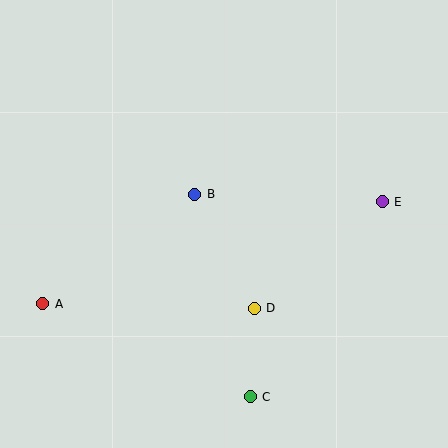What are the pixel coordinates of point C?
Point C is at (250, 397).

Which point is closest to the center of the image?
Point B at (195, 194) is closest to the center.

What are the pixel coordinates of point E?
Point E is at (382, 202).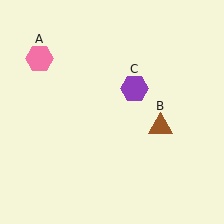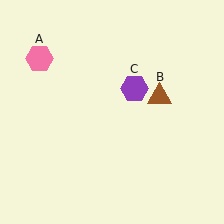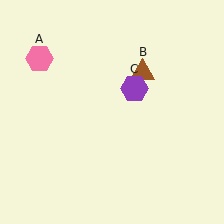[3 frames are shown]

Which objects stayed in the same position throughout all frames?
Pink hexagon (object A) and purple hexagon (object C) remained stationary.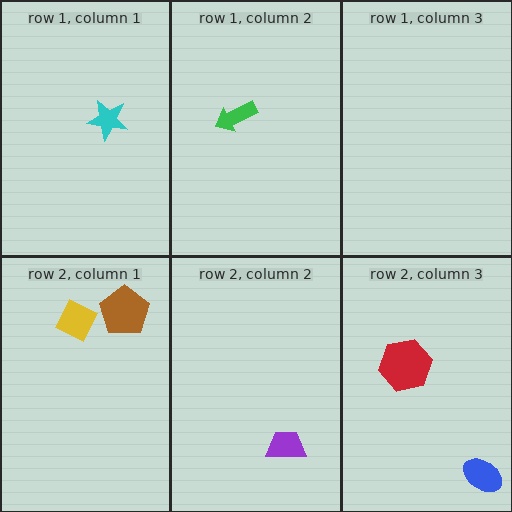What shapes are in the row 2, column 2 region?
The purple trapezoid.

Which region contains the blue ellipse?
The row 2, column 3 region.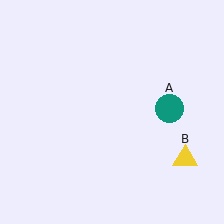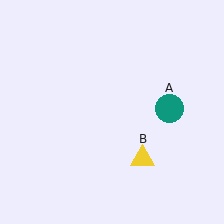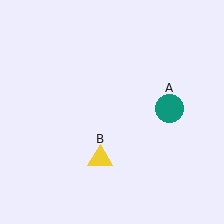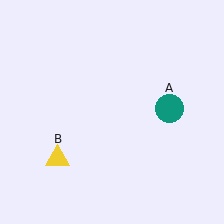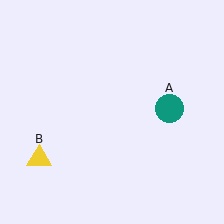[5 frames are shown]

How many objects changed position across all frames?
1 object changed position: yellow triangle (object B).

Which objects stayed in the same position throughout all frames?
Teal circle (object A) remained stationary.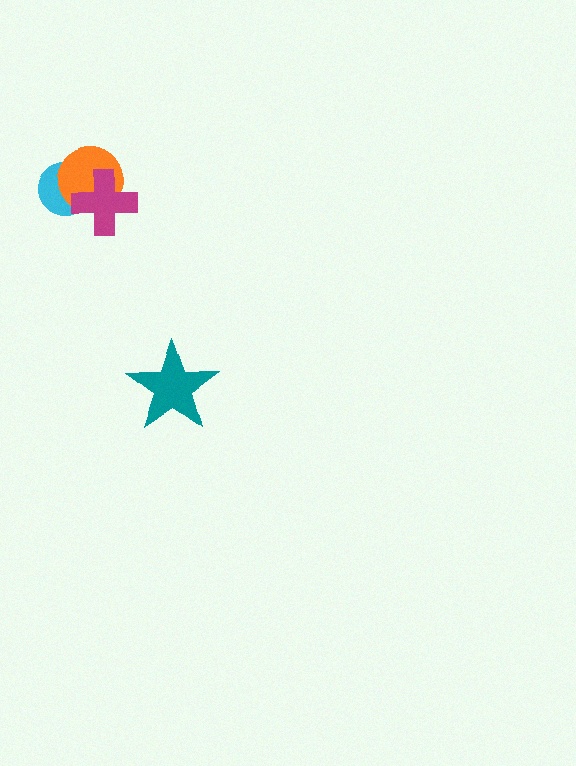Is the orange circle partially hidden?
Yes, it is partially covered by another shape.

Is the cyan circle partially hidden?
Yes, it is partially covered by another shape.